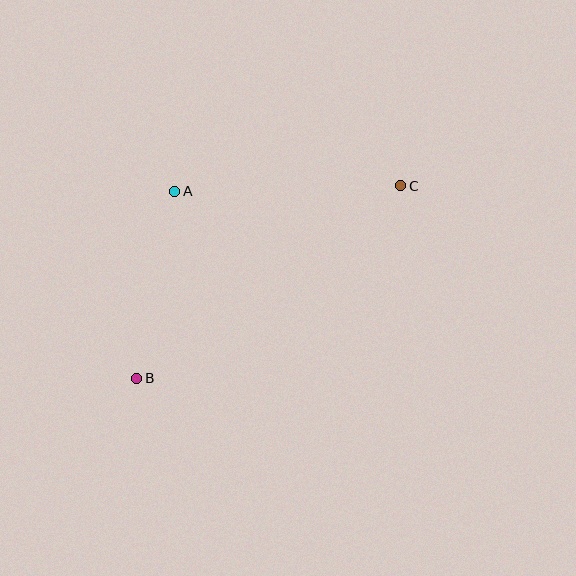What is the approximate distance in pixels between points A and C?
The distance between A and C is approximately 226 pixels.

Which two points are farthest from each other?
Points B and C are farthest from each other.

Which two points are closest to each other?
Points A and B are closest to each other.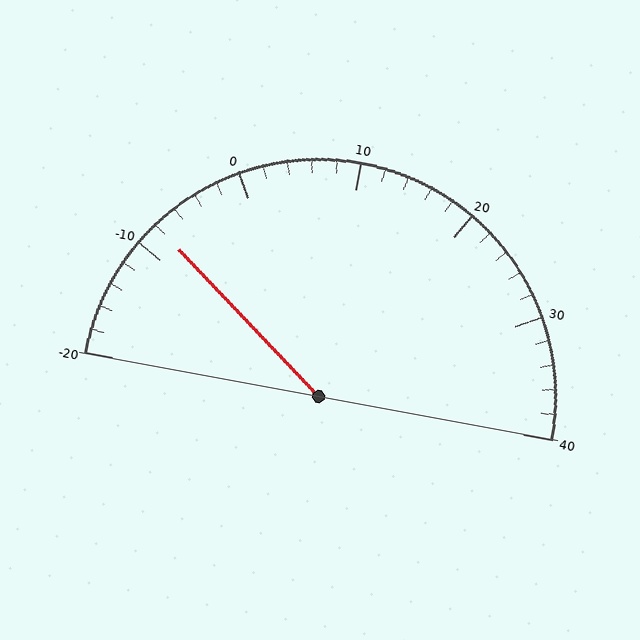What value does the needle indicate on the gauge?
The needle indicates approximately -8.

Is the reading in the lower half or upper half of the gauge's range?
The reading is in the lower half of the range (-20 to 40).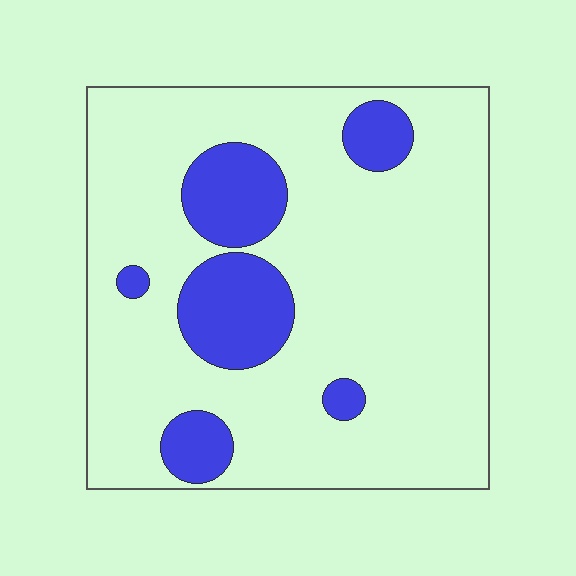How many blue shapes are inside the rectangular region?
6.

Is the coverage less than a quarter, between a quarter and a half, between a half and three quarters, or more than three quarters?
Less than a quarter.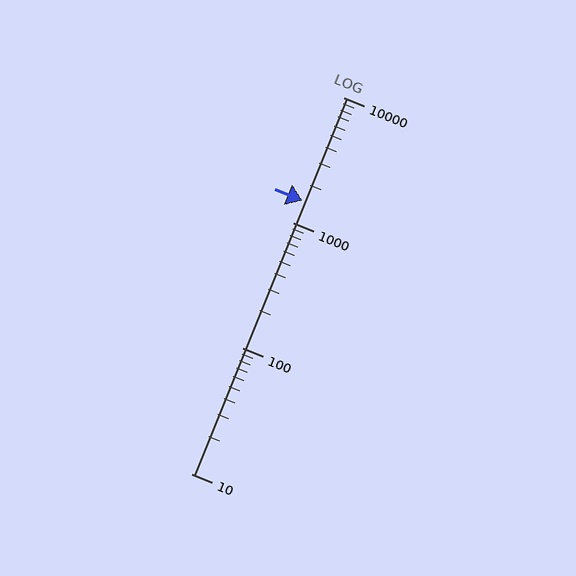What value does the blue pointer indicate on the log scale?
The pointer indicates approximately 1500.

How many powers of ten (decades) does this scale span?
The scale spans 3 decades, from 10 to 10000.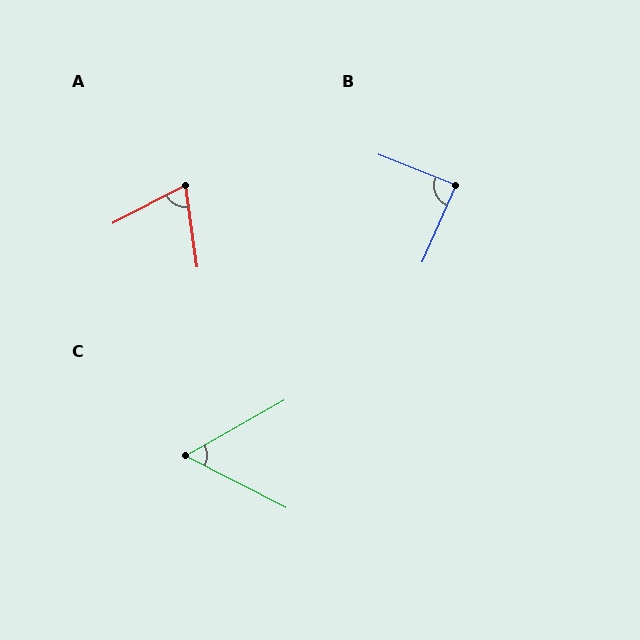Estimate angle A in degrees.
Approximately 70 degrees.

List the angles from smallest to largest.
C (56°), A (70°), B (88°).